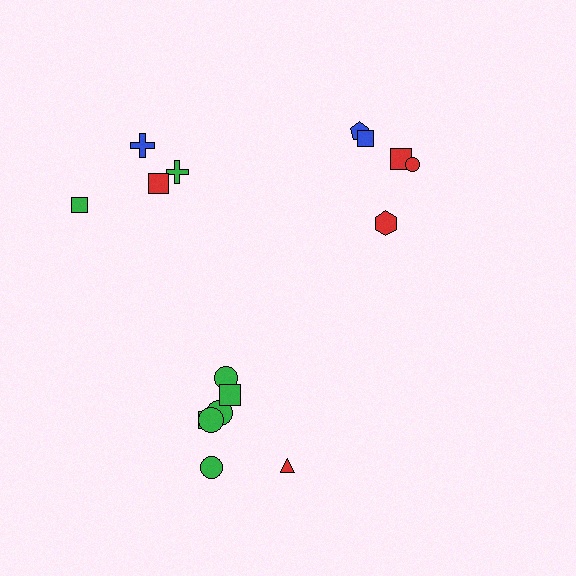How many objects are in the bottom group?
There are 7 objects.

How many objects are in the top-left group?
There are 4 objects.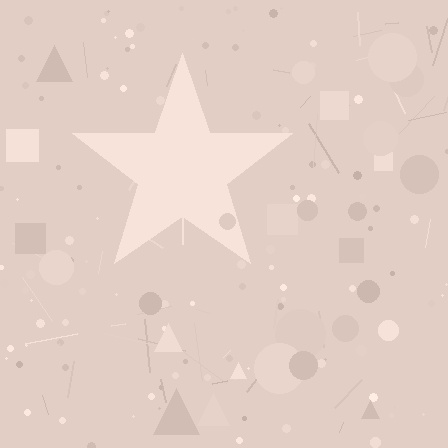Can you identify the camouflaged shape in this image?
The camouflaged shape is a star.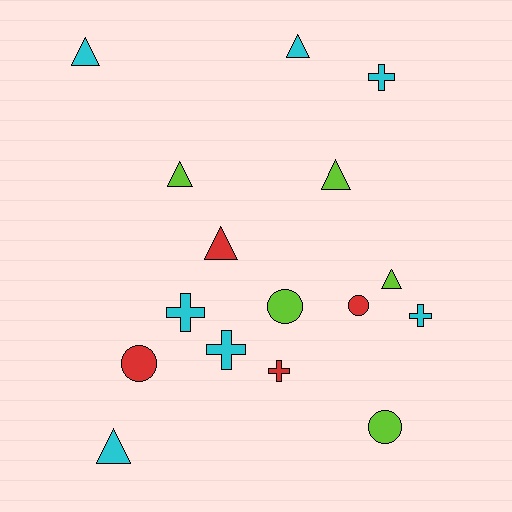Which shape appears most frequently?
Triangle, with 7 objects.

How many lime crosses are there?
There are no lime crosses.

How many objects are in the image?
There are 16 objects.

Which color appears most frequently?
Cyan, with 7 objects.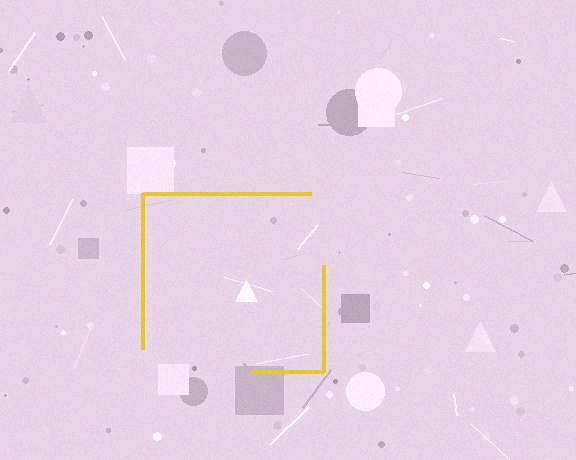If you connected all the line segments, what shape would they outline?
They would outline a square.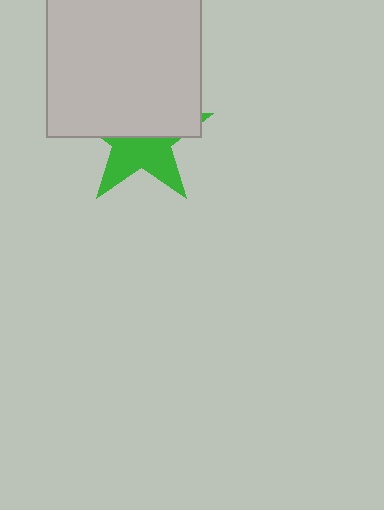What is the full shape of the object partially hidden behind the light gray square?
The partially hidden object is a green star.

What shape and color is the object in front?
The object in front is a light gray square.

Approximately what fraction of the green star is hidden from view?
Roughly 53% of the green star is hidden behind the light gray square.